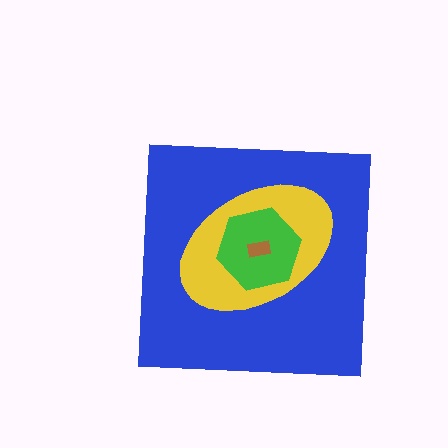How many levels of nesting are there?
4.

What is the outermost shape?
The blue square.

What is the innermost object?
The brown rectangle.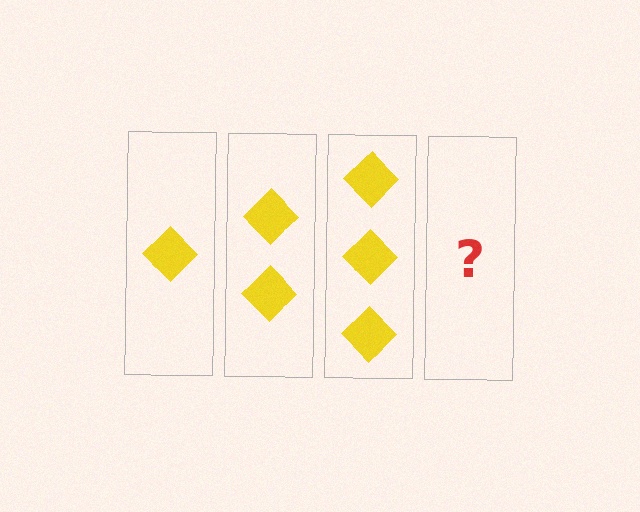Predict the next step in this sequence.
The next step is 4 diamonds.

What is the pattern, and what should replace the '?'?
The pattern is that each step adds one more diamond. The '?' should be 4 diamonds.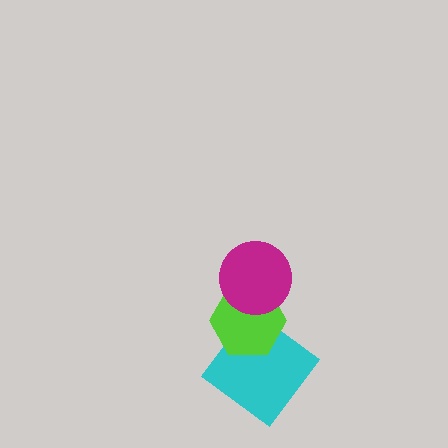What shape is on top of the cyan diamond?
The lime hexagon is on top of the cyan diamond.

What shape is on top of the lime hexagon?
The magenta circle is on top of the lime hexagon.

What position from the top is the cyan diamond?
The cyan diamond is 3rd from the top.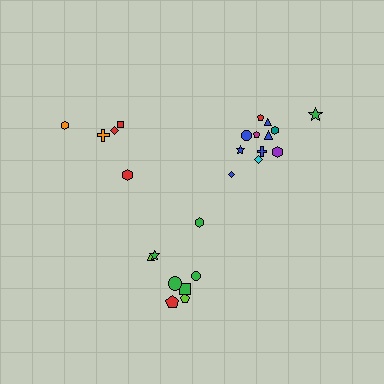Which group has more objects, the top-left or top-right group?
The top-right group.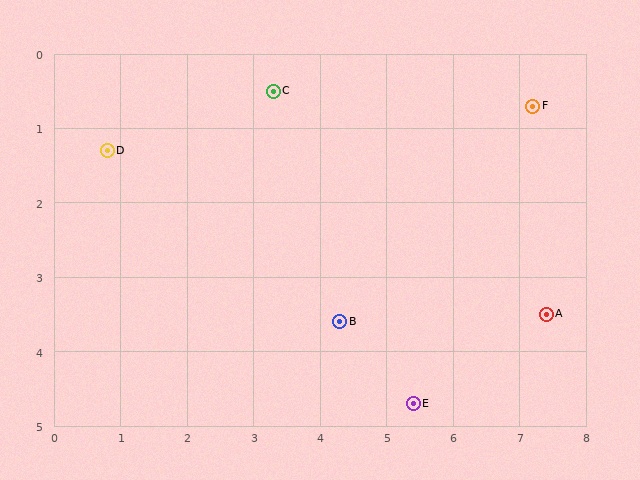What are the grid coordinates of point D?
Point D is at approximately (0.8, 1.3).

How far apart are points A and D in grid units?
Points A and D are about 7.0 grid units apart.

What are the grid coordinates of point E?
Point E is at approximately (5.4, 4.7).